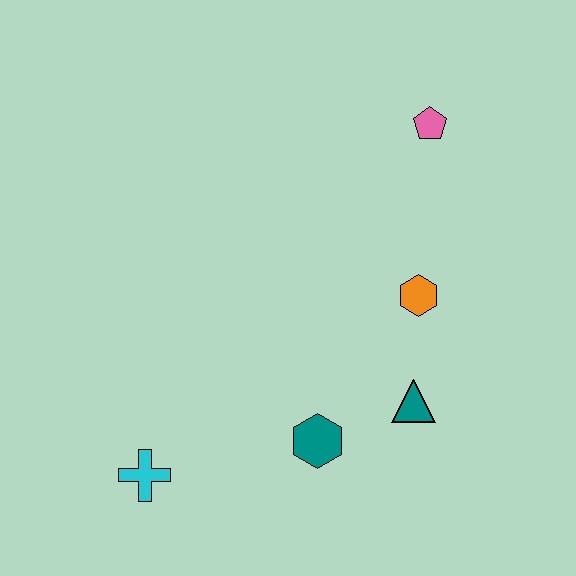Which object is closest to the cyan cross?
The teal hexagon is closest to the cyan cross.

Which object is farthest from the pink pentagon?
The cyan cross is farthest from the pink pentagon.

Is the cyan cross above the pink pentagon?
No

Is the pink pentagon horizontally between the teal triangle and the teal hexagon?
No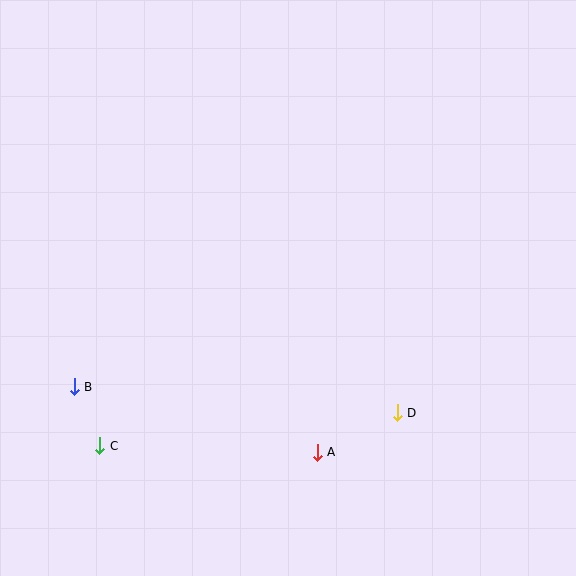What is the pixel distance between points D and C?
The distance between D and C is 299 pixels.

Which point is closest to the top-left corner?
Point B is closest to the top-left corner.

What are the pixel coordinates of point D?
Point D is at (397, 413).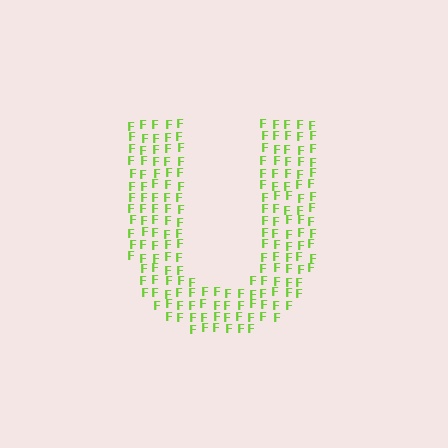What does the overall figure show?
The overall figure shows the letter U.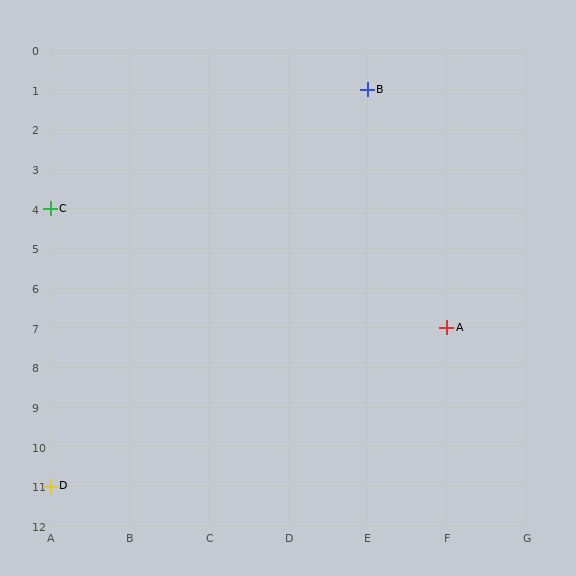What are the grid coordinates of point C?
Point C is at grid coordinates (A, 4).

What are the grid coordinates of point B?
Point B is at grid coordinates (E, 1).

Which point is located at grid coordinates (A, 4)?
Point C is at (A, 4).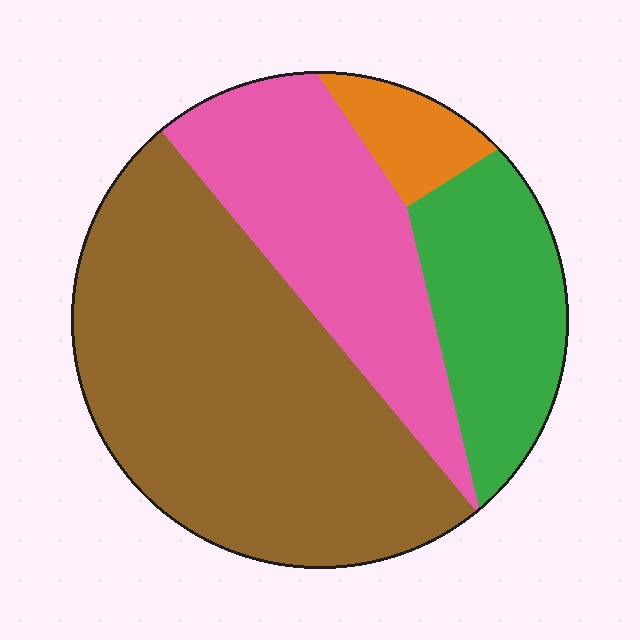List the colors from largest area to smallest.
From largest to smallest: brown, pink, green, orange.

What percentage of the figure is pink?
Pink takes up about one quarter (1/4) of the figure.